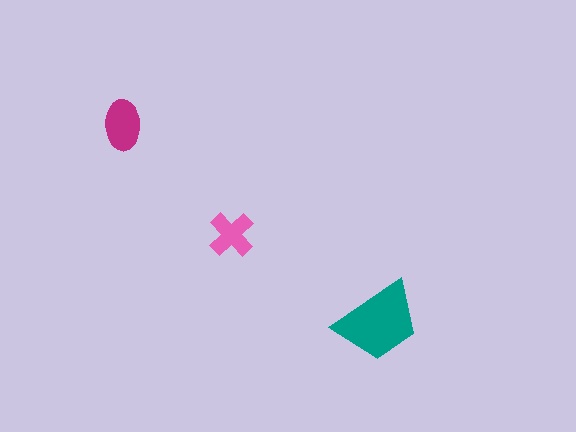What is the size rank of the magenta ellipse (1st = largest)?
2nd.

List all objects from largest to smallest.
The teal trapezoid, the magenta ellipse, the pink cross.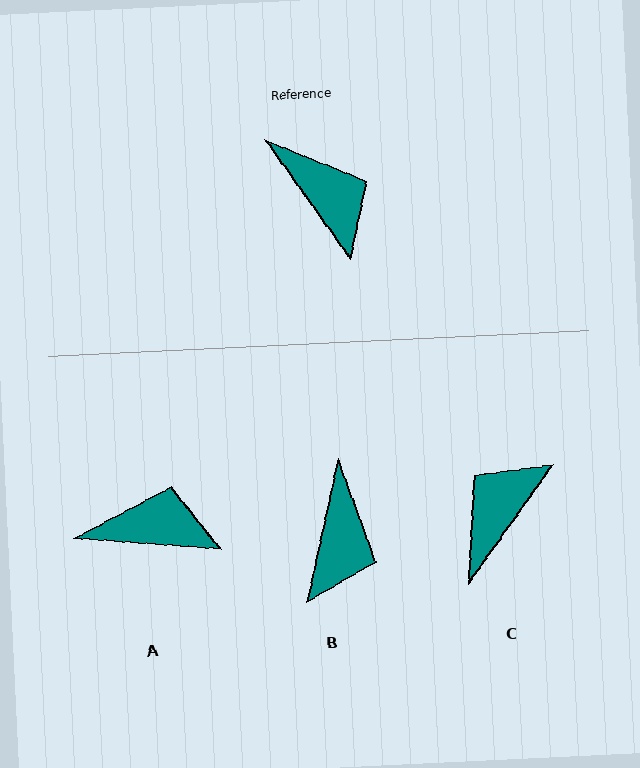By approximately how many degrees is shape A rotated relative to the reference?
Approximately 50 degrees counter-clockwise.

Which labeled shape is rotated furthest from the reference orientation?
C, about 109 degrees away.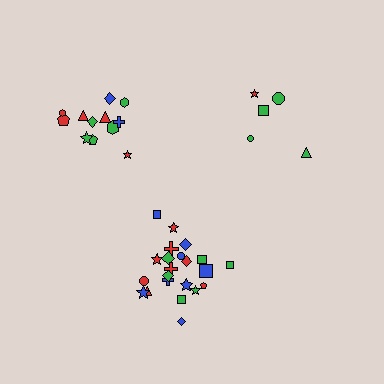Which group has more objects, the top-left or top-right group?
The top-left group.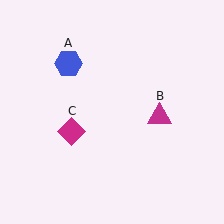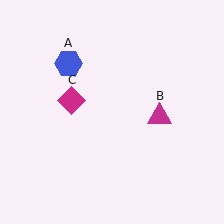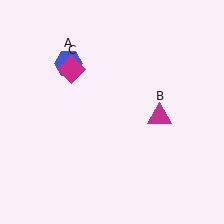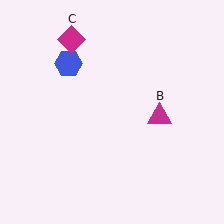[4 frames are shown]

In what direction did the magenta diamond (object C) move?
The magenta diamond (object C) moved up.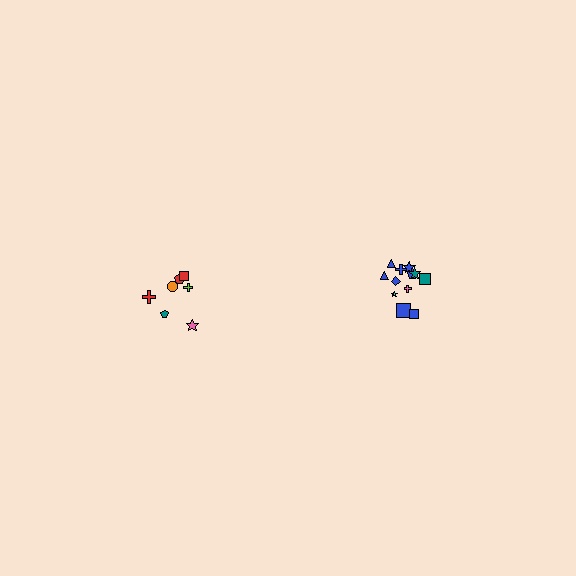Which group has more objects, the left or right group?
The right group.